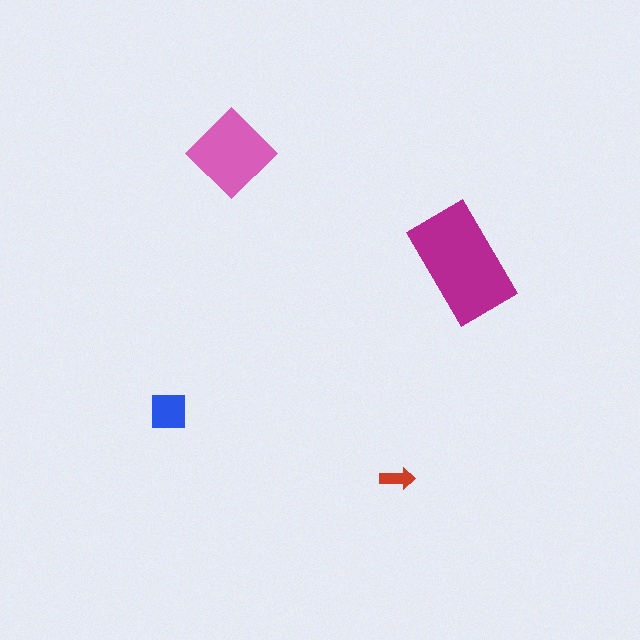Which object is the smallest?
The red arrow.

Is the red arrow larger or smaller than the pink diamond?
Smaller.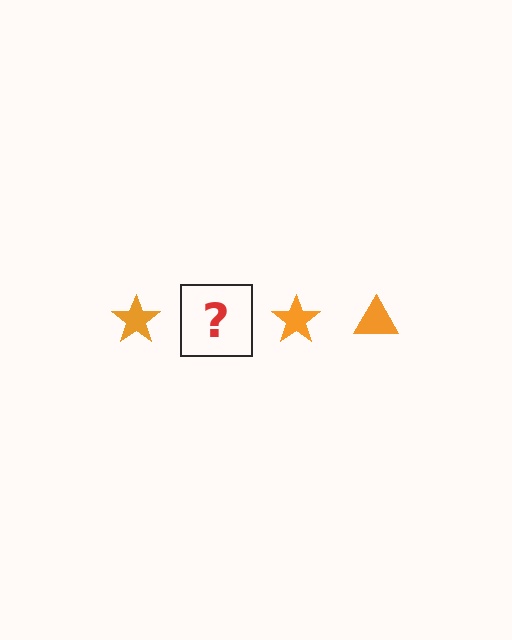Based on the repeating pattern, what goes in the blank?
The blank should be an orange triangle.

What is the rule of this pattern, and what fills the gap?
The rule is that the pattern cycles through star, triangle shapes in orange. The gap should be filled with an orange triangle.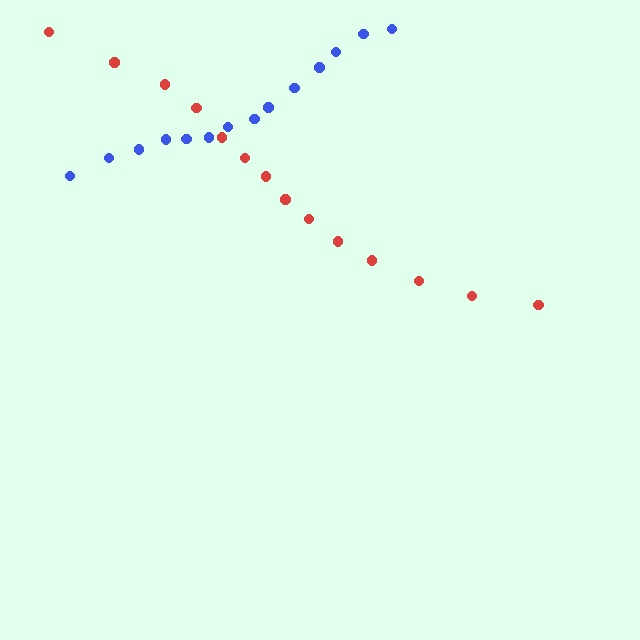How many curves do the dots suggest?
There are 2 distinct paths.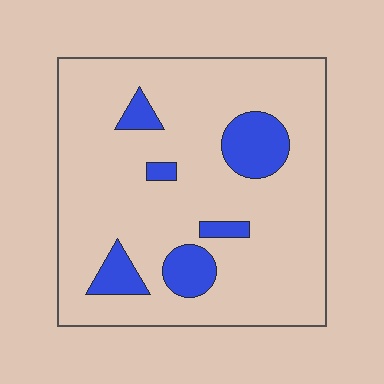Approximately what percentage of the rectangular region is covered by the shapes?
Approximately 15%.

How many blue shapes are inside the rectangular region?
6.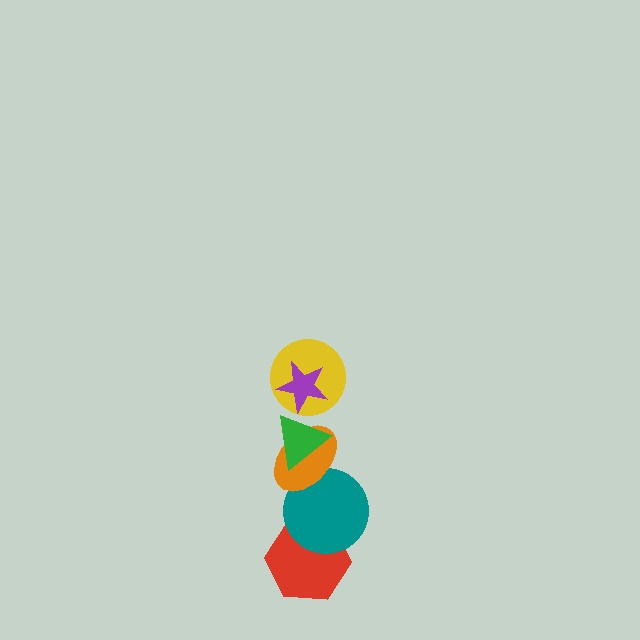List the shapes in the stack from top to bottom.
From top to bottom: the purple star, the yellow circle, the green triangle, the orange ellipse, the teal circle, the red hexagon.